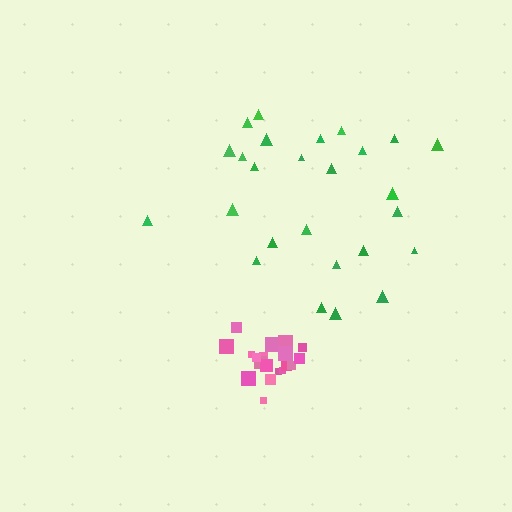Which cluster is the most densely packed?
Pink.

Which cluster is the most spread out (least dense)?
Green.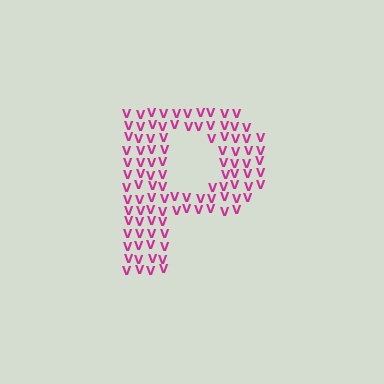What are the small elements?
The small elements are letter V's.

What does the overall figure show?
The overall figure shows the letter P.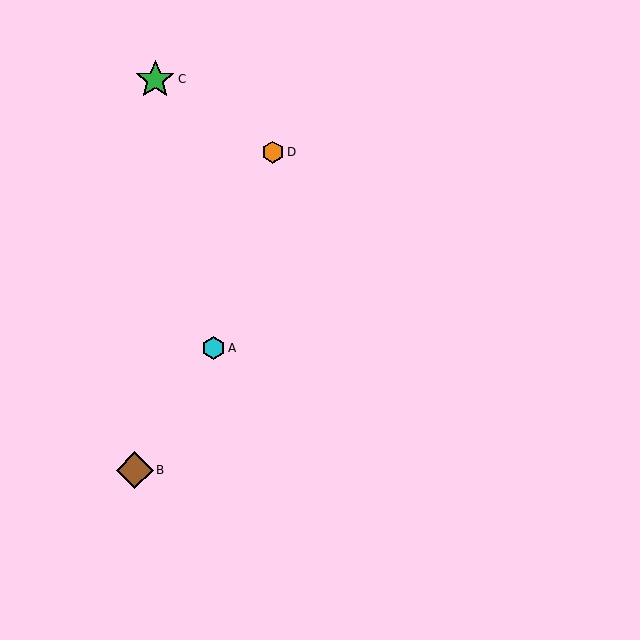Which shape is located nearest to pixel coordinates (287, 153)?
The orange hexagon (labeled D) at (273, 152) is nearest to that location.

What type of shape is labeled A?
Shape A is a cyan hexagon.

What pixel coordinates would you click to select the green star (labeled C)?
Click at (155, 79) to select the green star C.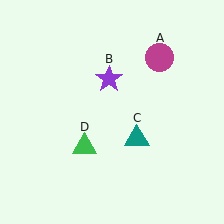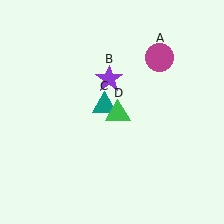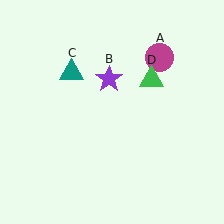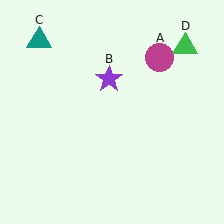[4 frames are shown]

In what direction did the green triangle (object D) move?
The green triangle (object D) moved up and to the right.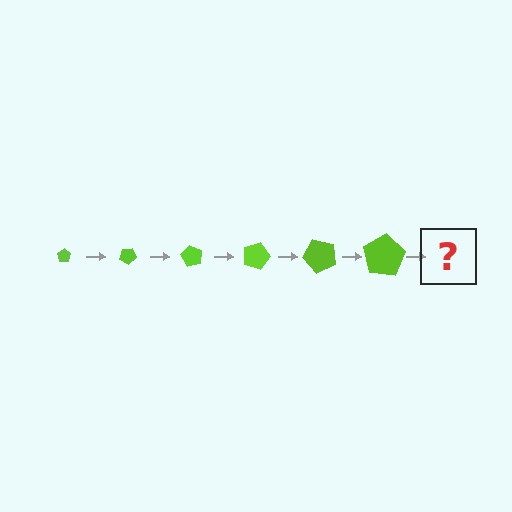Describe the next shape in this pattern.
It should be a pentagon, larger than the previous one and rotated 180 degrees from the start.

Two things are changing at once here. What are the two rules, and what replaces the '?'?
The two rules are that the pentagon grows larger each step and it rotates 30 degrees each step. The '?' should be a pentagon, larger than the previous one and rotated 180 degrees from the start.